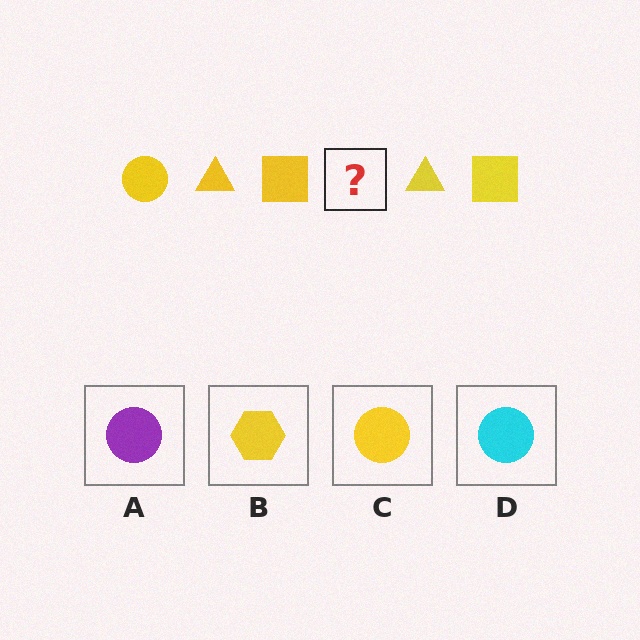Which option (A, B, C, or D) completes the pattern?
C.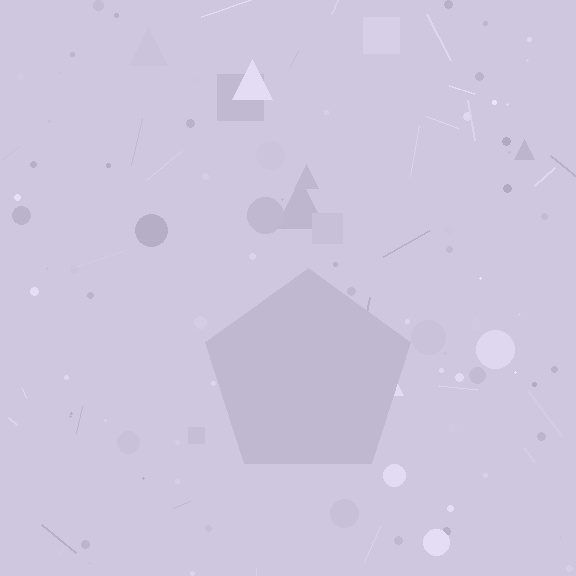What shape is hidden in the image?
A pentagon is hidden in the image.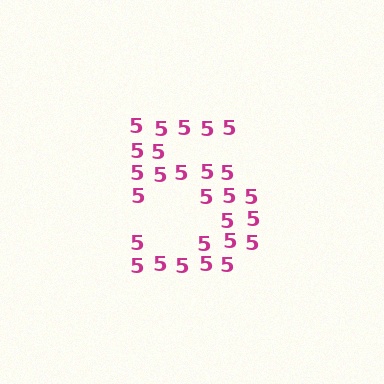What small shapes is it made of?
It is made of small digit 5's.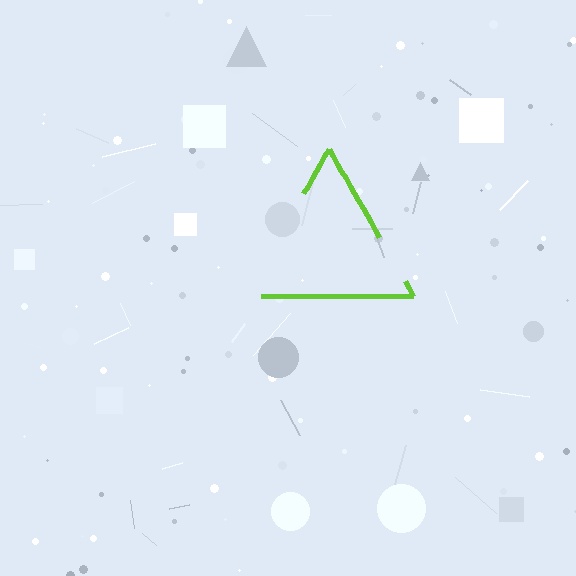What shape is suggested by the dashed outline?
The dashed outline suggests a triangle.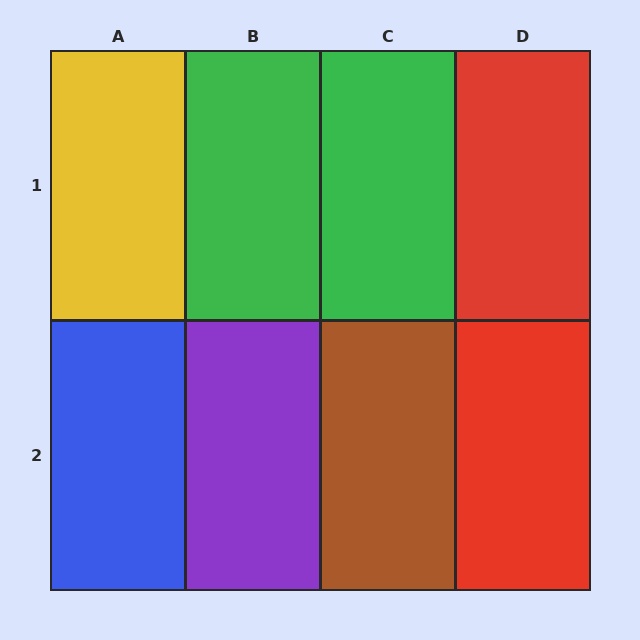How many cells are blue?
1 cell is blue.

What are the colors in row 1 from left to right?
Yellow, green, green, red.